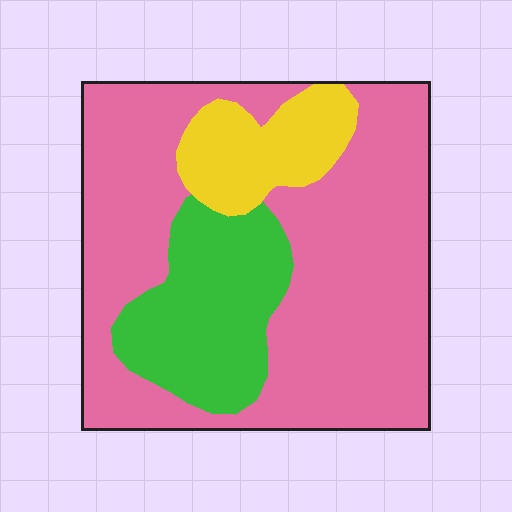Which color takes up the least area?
Yellow, at roughly 15%.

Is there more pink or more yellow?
Pink.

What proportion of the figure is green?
Green takes up about one fifth (1/5) of the figure.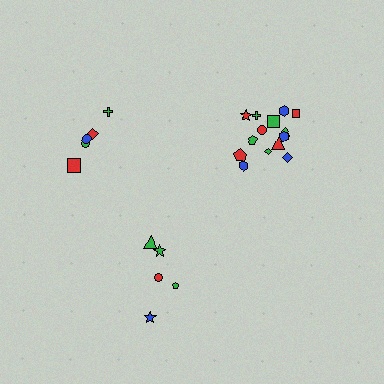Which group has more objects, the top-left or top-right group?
The top-right group.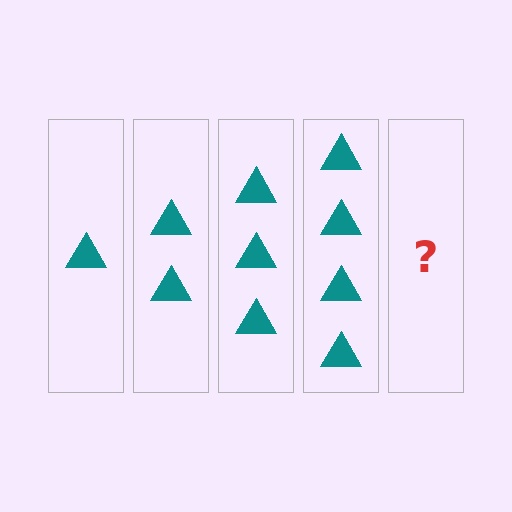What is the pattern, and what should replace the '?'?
The pattern is that each step adds one more triangle. The '?' should be 5 triangles.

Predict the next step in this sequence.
The next step is 5 triangles.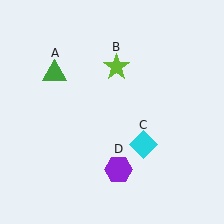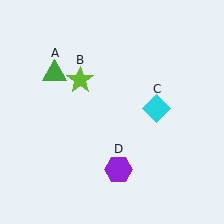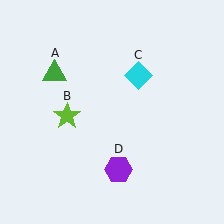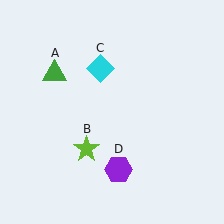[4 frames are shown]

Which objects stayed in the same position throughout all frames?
Green triangle (object A) and purple hexagon (object D) remained stationary.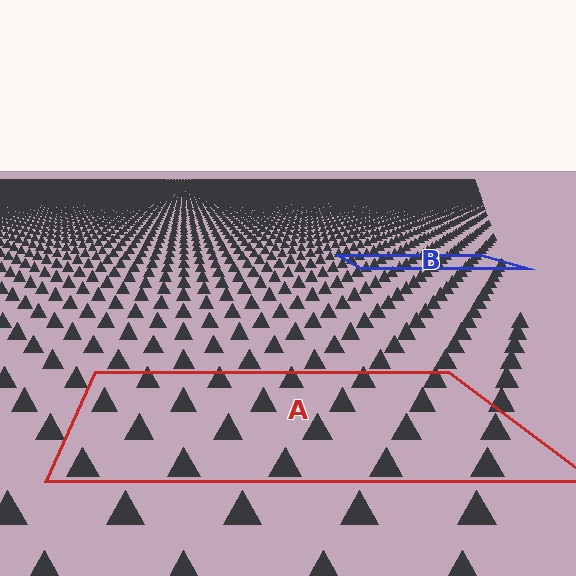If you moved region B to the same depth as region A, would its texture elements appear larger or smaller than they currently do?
They would appear larger. At a closer depth, the same texture elements are projected at a bigger on-screen size.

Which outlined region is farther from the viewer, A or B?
Region B is farther from the viewer — the texture elements inside it appear smaller and more densely packed.